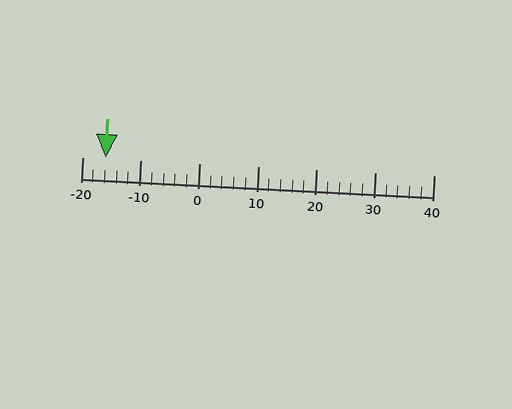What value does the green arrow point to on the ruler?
The green arrow points to approximately -16.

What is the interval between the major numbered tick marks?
The major tick marks are spaced 10 units apart.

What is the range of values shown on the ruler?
The ruler shows values from -20 to 40.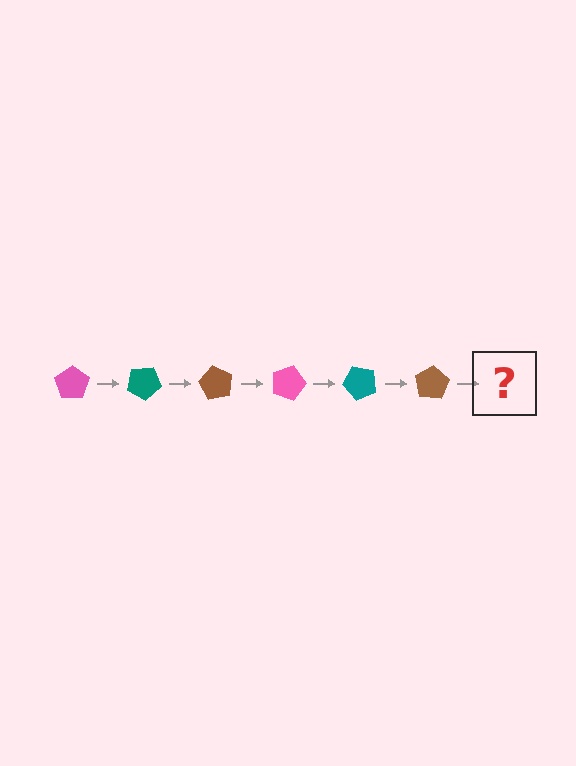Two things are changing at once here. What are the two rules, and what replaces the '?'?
The two rules are that it rotates 30 degrees each step and the color cycles through pink, teal, and brown. The '?' should be a pink pentagon, rotated 180 degrees from the start.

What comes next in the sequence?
The next element should be a pink pentagon, rotated 180 degrees from the start.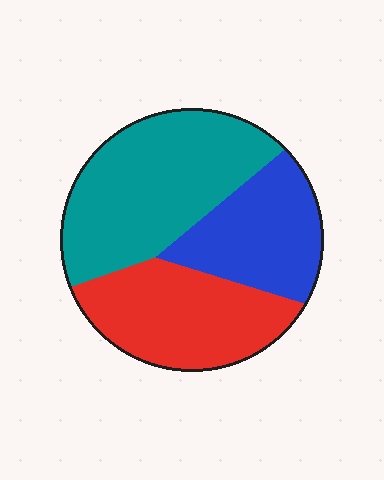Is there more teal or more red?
Teal.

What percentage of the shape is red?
Red takes up about one third (1/3) of the shape.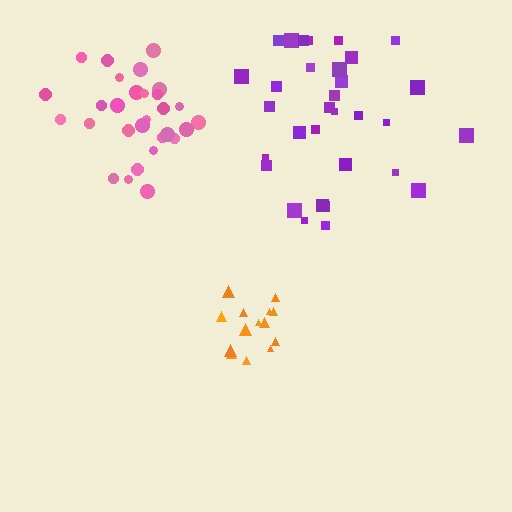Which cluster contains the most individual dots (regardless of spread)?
Purple (32).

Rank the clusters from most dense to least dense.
orange, pink, purple.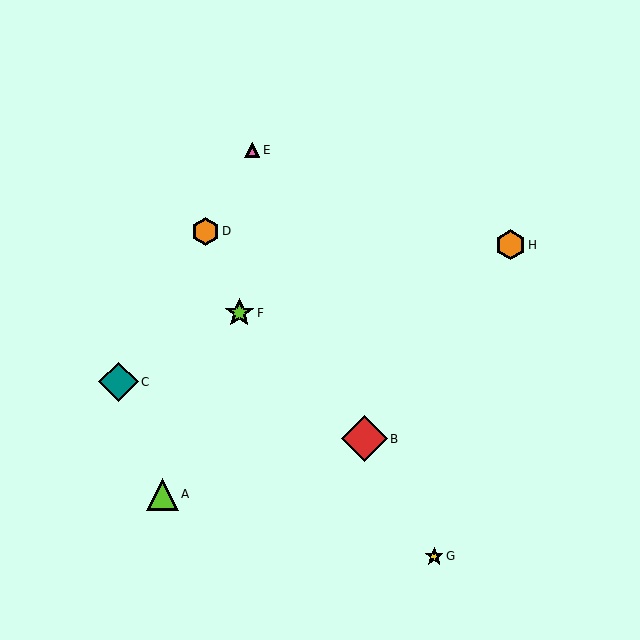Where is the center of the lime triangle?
The center of the lime triangle is at (162, 494).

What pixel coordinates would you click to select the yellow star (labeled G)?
Click at (434, 556) to select the yellow star G.